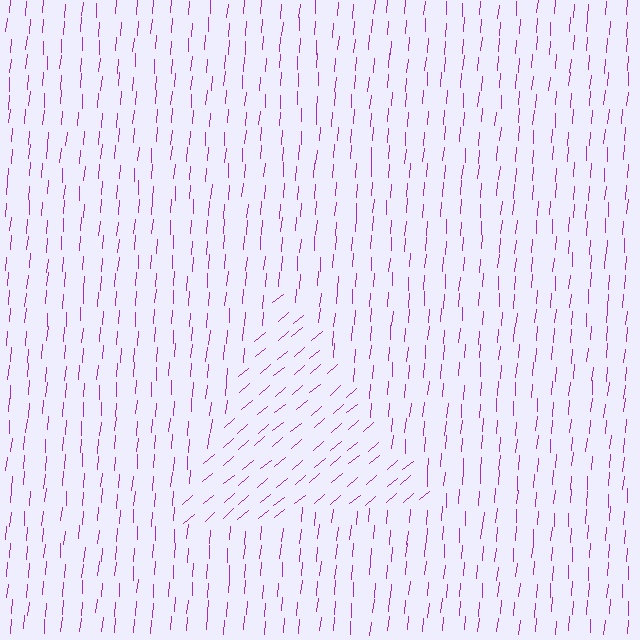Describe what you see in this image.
The image is filled with small purple line segments. A triangle region in the image has lines oriented differently from the surrounding lines, creating a visible texture boundary.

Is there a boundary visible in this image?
Yes, there is a texture boundary formed by a change in line orientation.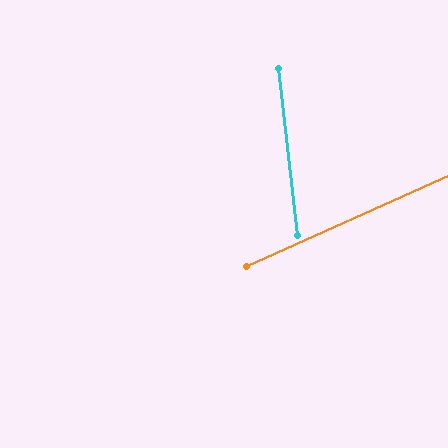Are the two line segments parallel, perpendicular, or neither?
Neither parallel nor perpendicular — they differ by about 72°.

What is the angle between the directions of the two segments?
Approximately 72 degrees.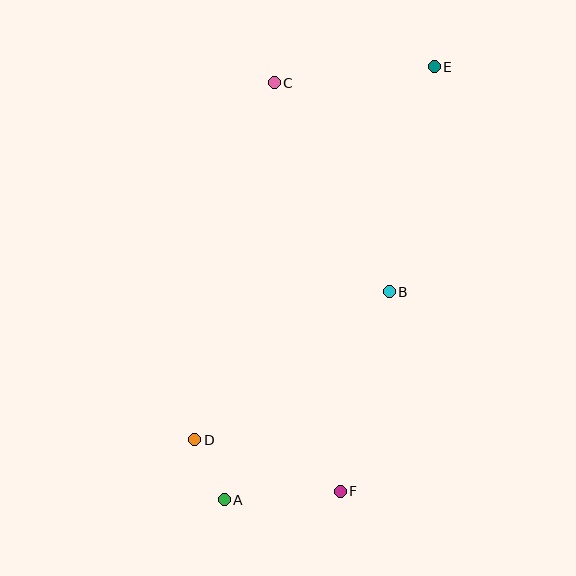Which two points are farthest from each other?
Points A and E are farthest from each other.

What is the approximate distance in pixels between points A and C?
The distance between A and C is approximately 420 pixels.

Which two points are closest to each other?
Points A and D are closest to each other.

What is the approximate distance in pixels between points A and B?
The distance between A and B is approximately 266 pixels.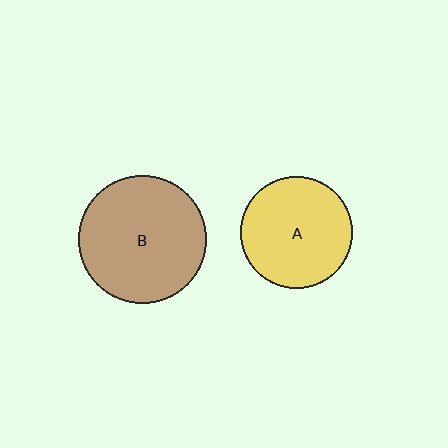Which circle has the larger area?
Circle B (brown).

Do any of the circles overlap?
No, none of the circles overlap.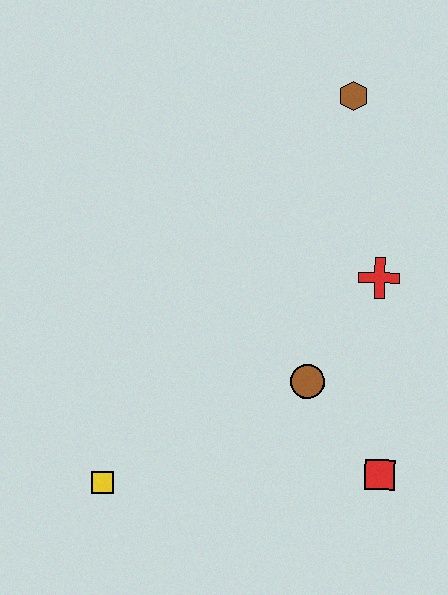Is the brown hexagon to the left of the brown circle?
No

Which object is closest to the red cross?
The brown circle is closest to the red cross.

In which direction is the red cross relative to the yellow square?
The red cross is to the right of the yellow square.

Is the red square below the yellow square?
No